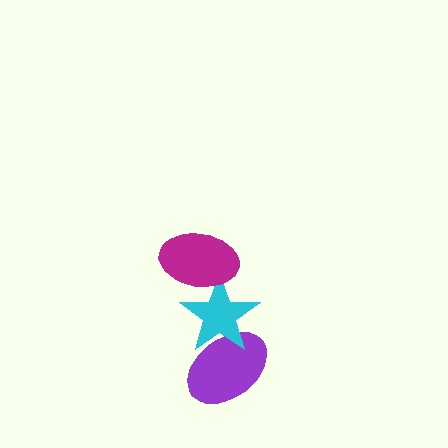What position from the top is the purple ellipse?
The purple ellipse is 3rd from the top.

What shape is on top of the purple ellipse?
The cyan star is on top of the purple ellipse.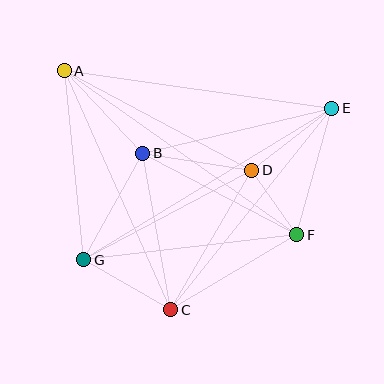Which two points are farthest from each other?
Points E and G are farthest from each other.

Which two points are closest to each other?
Points D and F are closest to each other.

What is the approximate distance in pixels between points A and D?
The distance between A and D is approximately 212 pixels.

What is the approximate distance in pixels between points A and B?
The distance between A and B is approximately 114 pixels.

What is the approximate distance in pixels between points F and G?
The distance between F and G is approximately 215 pixels.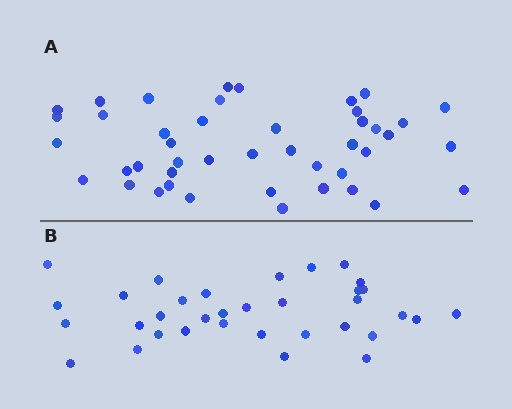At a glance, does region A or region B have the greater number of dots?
Region A (the top region) has more dots.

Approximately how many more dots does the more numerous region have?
Region A has roughly 10 or so more dots than region B.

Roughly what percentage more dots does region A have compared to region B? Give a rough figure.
About 30% more.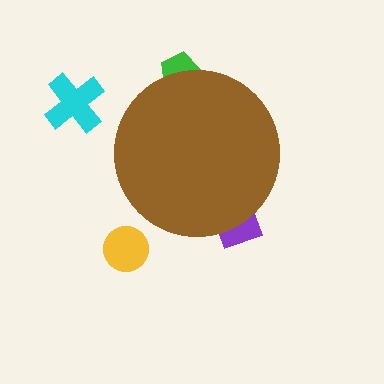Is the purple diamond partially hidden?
Yes, the purple diamond is partially hidden behind the brown circle.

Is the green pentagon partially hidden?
Yes, the green pentagon is partially hidden behind the brown circle.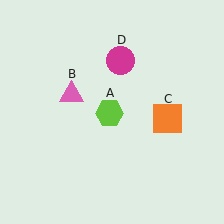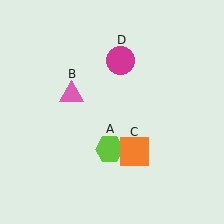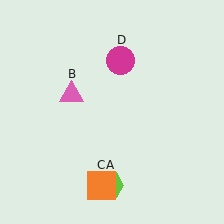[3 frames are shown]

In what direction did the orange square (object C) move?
The orange square (object C) moved down and to the left.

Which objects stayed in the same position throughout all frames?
Pink triangle (object B) and magenta circle (object D) remained stationary.